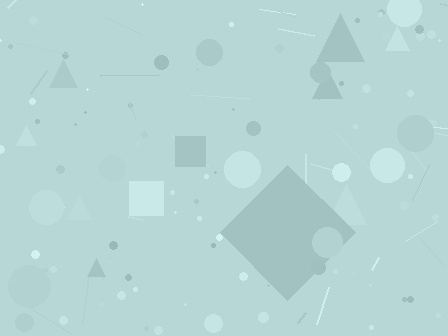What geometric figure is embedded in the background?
A diamond is embedded in the background.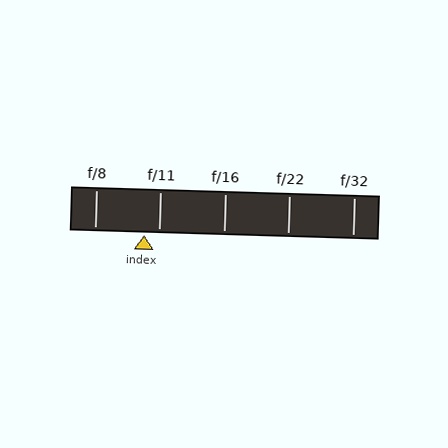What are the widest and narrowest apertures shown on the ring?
The widest aperture shown is f/8 and the narrowest is f/32.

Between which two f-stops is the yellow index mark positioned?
The index mark is between f/8 and f/11.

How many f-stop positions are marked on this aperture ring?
There are 5 f-stop positions marked.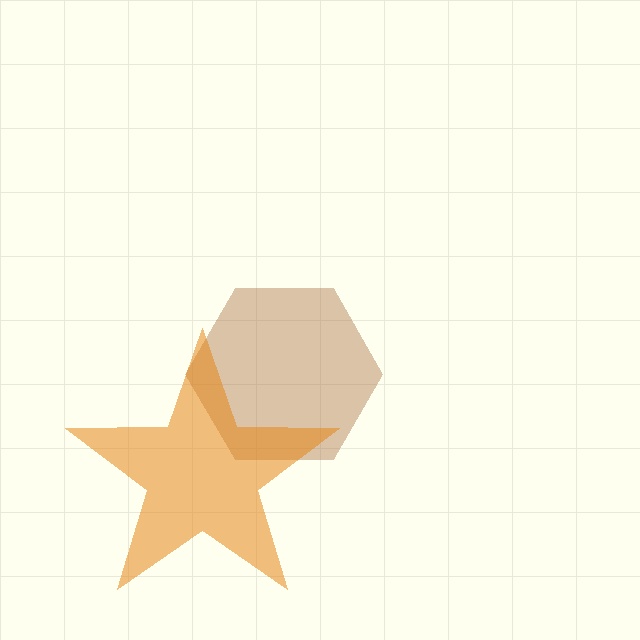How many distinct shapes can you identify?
There are 2 distinct shapes: a brown hexagon, an orange star.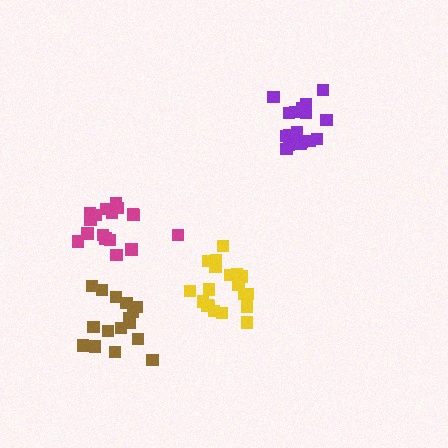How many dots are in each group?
Group 1: 17 dots, Group 2: 17 dots, Group 3: 19 dots, Group 4: 16 dots (69 total).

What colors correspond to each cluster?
The clusters are colored: purple, magenta, yellow, brown.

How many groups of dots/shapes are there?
There are 4 groups.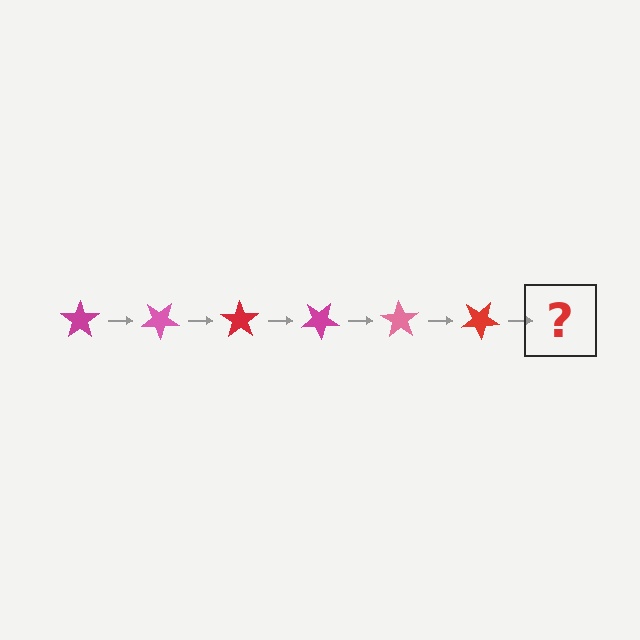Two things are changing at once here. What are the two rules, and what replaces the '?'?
The two rules are that it rotates 35 degrees each step and the color cycles through magenta, pink, and red. The '?' should be a magenta star, rotated 210 degrees from the start.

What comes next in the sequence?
The next element should be a magenta star, rotated 210 degrees from the start.